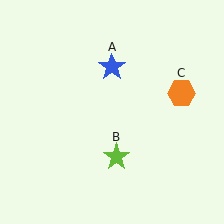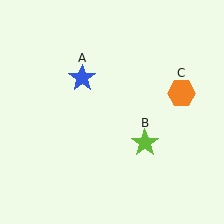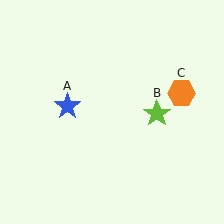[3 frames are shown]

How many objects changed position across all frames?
2 objects changed position: blue star (object A), lime star (object B).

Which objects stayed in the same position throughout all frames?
Orange hexagon (object C) remained stationary.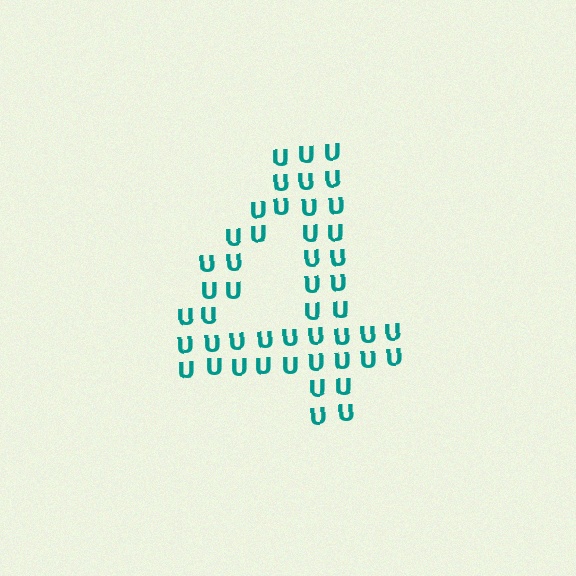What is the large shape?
The large shape is the digit 4.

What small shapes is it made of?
It is made of small letter U's.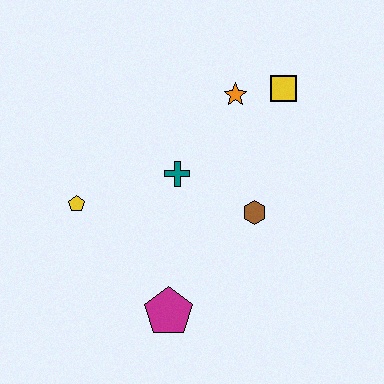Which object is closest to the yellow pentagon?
The teal cross is closest to the yellow pentagon.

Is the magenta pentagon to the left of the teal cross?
Yes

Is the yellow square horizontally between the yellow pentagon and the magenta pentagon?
No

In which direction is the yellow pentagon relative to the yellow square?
The yellow pentagon is to the left of the yellow square.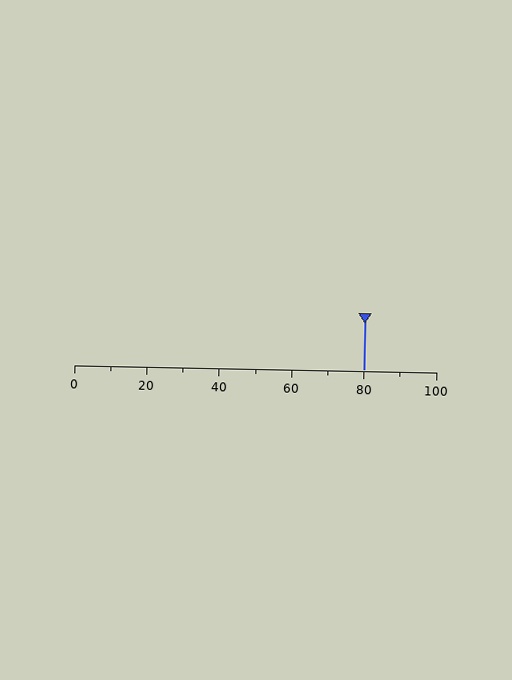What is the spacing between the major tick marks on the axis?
The major ticks are spaced 20 apart.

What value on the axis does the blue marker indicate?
The marker indicates approximately 80.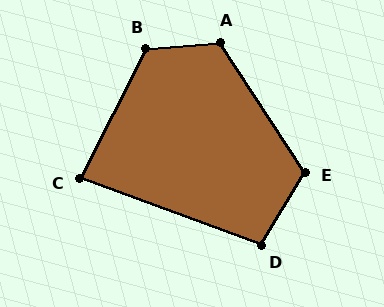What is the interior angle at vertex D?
Approximately 101 degrees (obtuse).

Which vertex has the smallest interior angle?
C, at approximately 83 degrees.